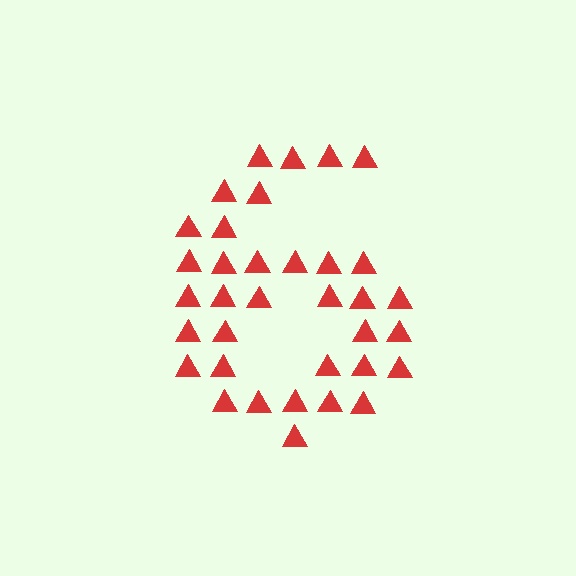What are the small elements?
The small elements are triangles.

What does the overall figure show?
The overall figure shows the digit 6.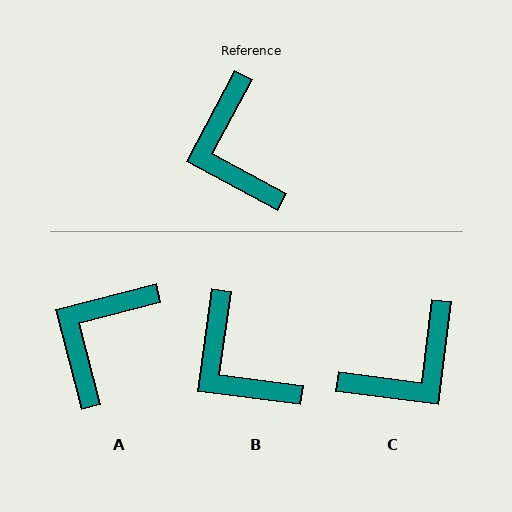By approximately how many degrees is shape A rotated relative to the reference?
Approximately 48 degrees clockwise.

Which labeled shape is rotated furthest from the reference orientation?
C, about 111 degrees away.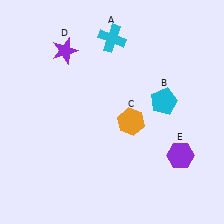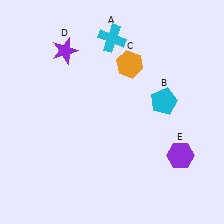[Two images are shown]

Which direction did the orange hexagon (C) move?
The orange hexagon (C) moved up.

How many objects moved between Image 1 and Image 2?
1 object moved between the two images.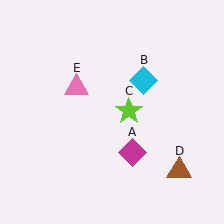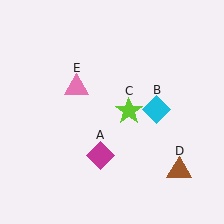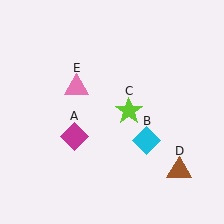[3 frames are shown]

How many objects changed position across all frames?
2 objects changed position: magenta diamond (object A), cyan diamond (object B).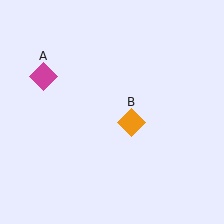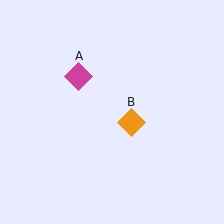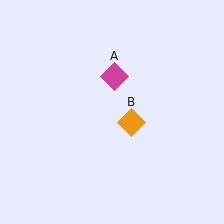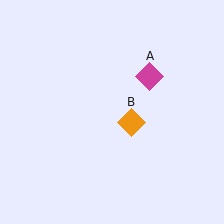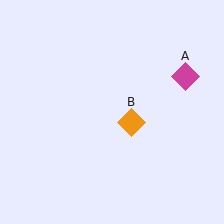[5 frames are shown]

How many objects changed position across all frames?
1 object changed position: magenta diamond (object A).